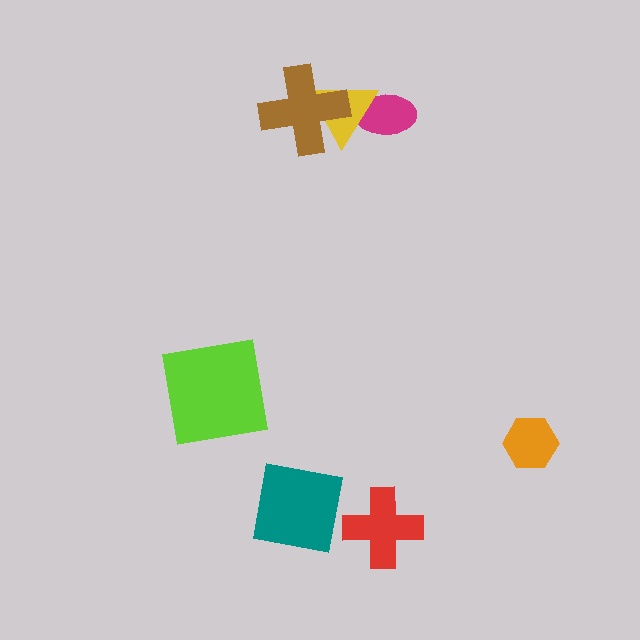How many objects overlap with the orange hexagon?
0 objects overlap with the orange hexagon.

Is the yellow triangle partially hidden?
Yes, it is partially covered by another shape.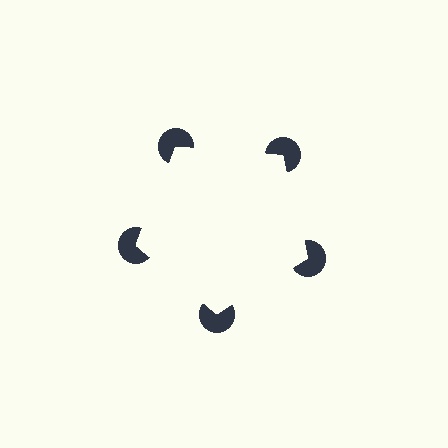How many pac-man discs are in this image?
There are 5 — one at each vertex of the illusory pentagon.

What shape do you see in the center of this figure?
An illusory pentagon — its edges are inferred from the aligned wedge cuts in the pac-man discs, not physically drawn.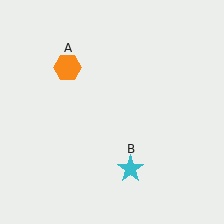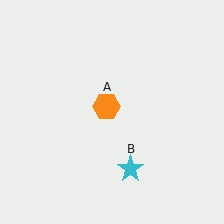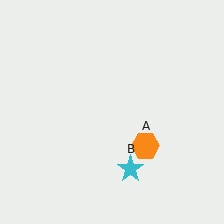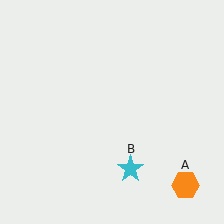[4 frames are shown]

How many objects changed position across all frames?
1 object changed position: orange hexagon (object A).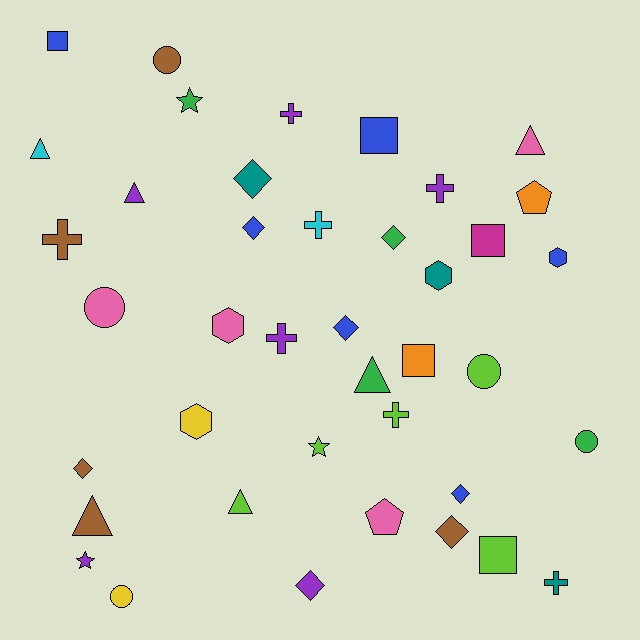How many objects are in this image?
There are 40 objects.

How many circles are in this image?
There are 5 circles.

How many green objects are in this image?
There are 4 green objects.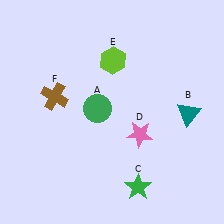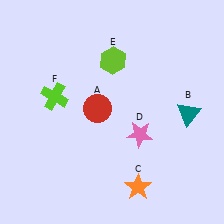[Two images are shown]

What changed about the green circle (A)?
In Image 1, A is green. In Image 2, it changed to red.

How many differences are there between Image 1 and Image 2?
There are 3 differences between the two images.